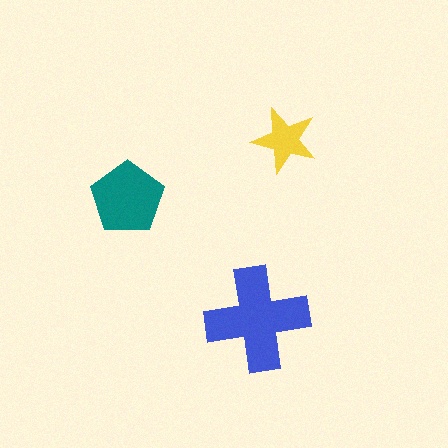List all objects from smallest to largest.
The yellow star, the teal pentagon, the blue cross.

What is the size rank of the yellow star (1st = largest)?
3rd.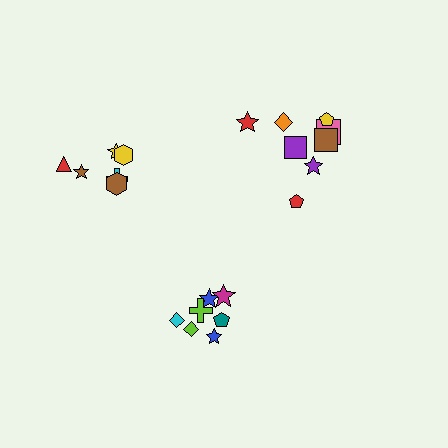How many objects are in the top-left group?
There are 6 objects.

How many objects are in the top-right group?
There are 8 objects.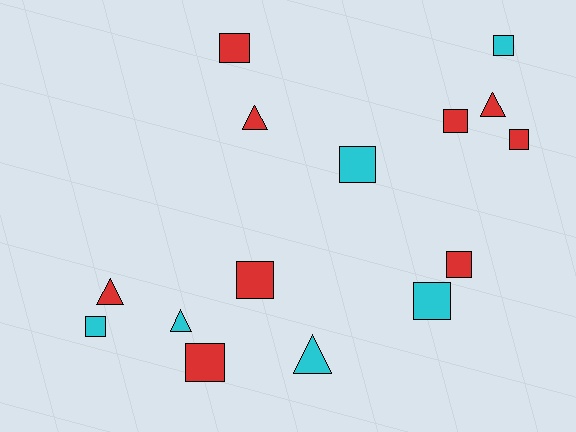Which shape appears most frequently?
Square, with 10 objects.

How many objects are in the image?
There are 15 objects.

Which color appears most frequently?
Red, with 9 objects.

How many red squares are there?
There are 6 red squares.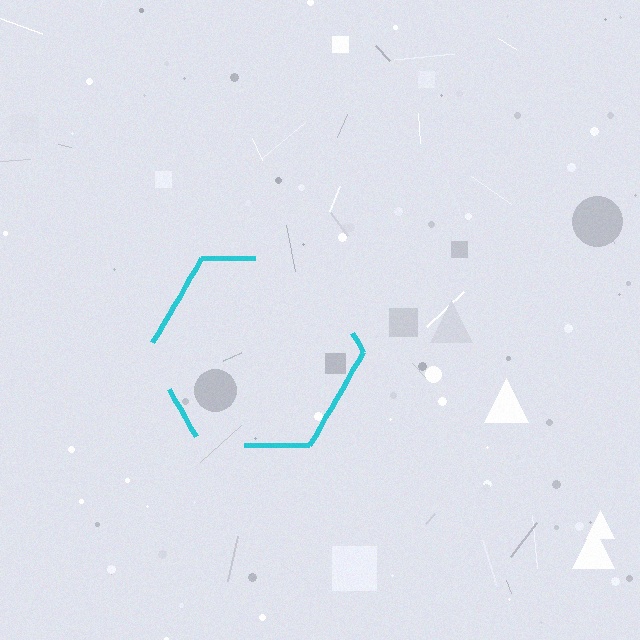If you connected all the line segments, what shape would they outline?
They would outline a hexagon.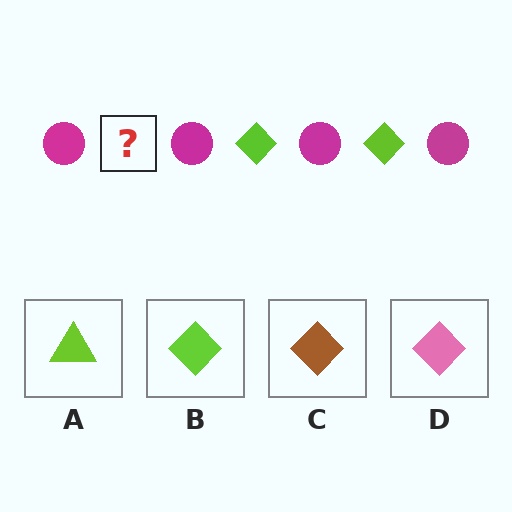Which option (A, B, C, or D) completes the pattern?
B.